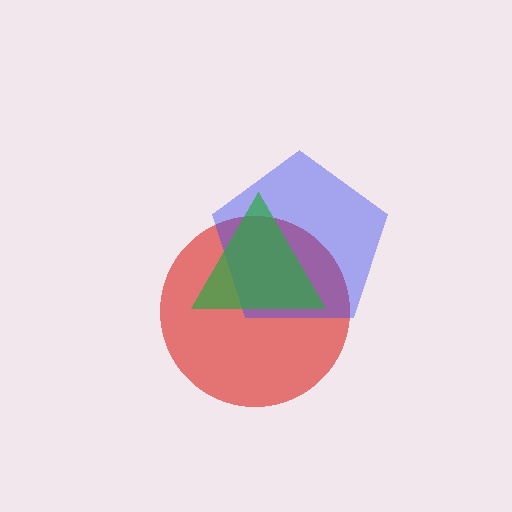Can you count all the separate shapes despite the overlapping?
Yes, there are 3 separate shapes.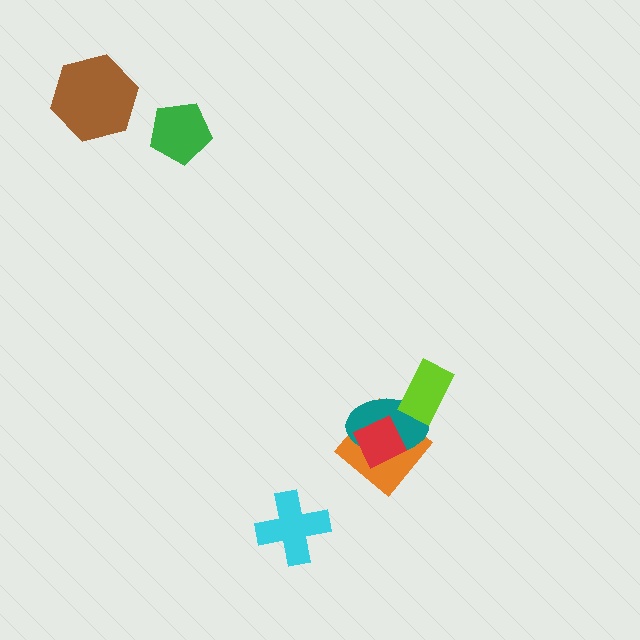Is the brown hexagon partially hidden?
No, no other shape covers it.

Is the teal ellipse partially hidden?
Yes, it is partially covered by another shape.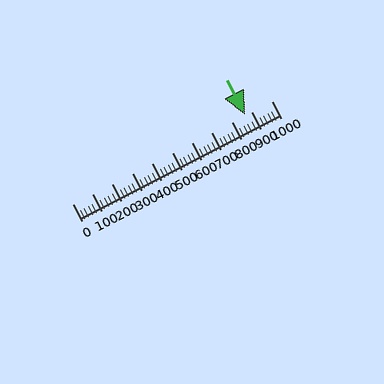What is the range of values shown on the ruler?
The ruler shows values from 0 to 1000.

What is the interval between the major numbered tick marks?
The major tick marks are spaced 100 units apart.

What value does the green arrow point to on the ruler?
The green arrow points to approximately 867.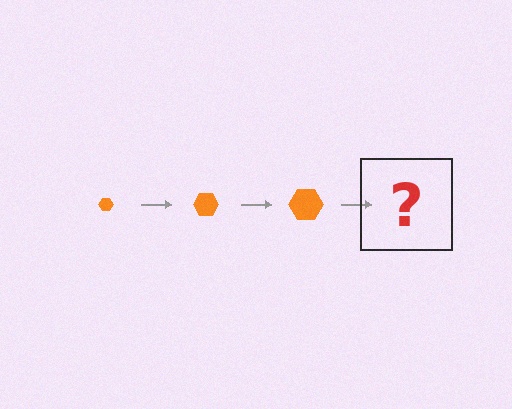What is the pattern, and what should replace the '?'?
The pattern is that the hexagon gets progressively larger each step. The '?' should be an orange hexagon, larger than the previous one.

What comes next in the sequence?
The next element should be an orange hexagon, larger than the previous one.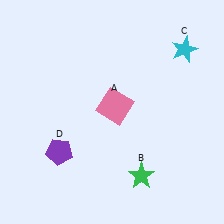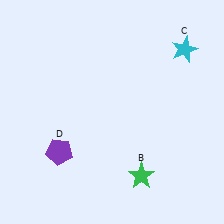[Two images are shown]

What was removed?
The pink square (A) was removed in Image 2.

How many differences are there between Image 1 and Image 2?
There is 1 difference between the two images.